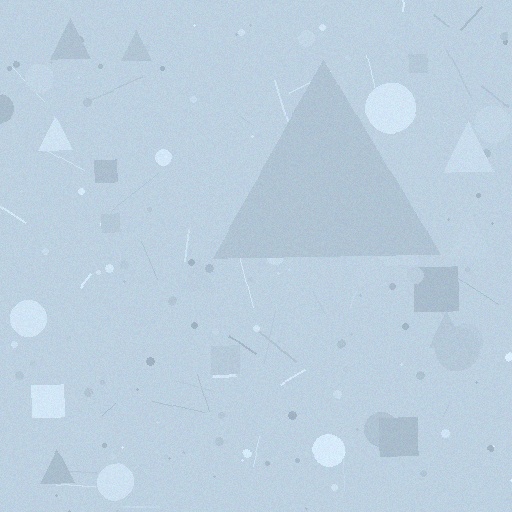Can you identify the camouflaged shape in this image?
The camouflaged shape is a triangle.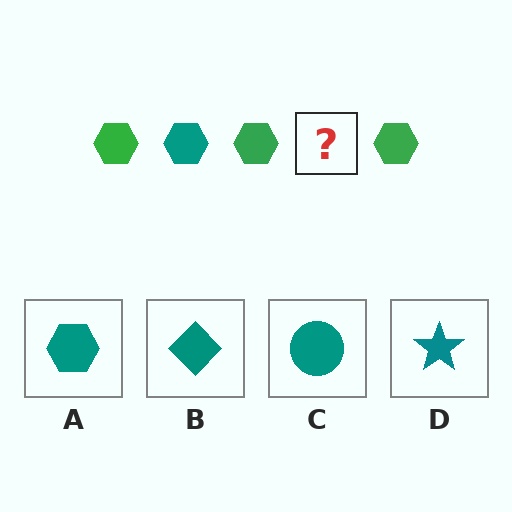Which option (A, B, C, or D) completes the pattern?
A.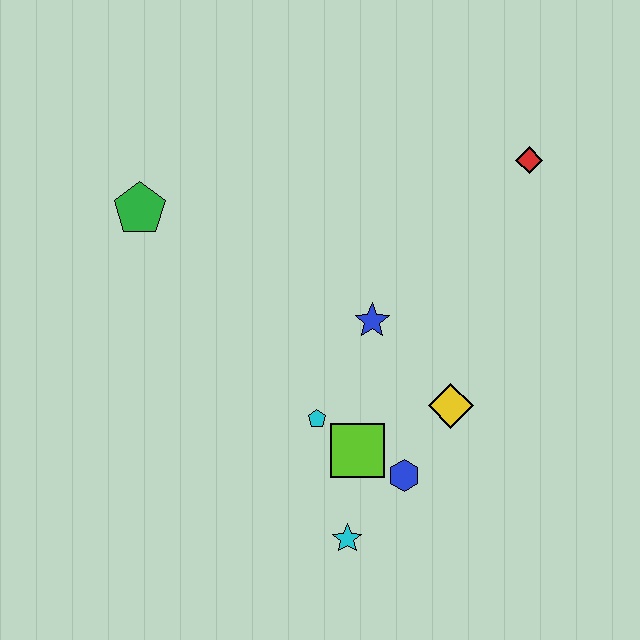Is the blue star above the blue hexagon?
Yes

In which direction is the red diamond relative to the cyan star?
The red diamond is above the cyan star.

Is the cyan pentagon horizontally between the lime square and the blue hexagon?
No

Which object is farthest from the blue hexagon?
The green pentagon is farthest from the blue hexagon.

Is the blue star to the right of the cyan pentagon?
Yes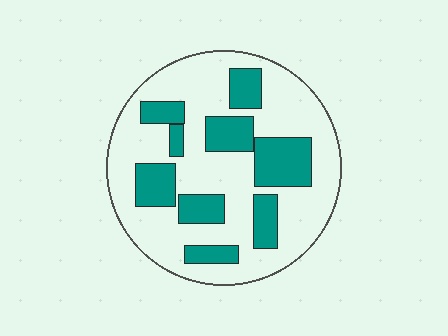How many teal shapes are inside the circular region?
9.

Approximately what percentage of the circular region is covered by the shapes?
Approximately 30%.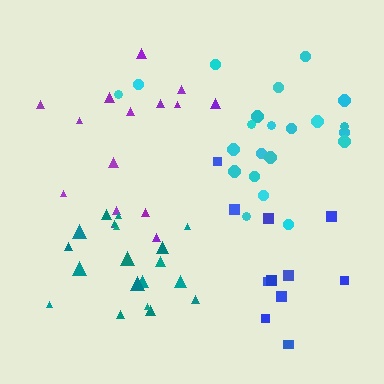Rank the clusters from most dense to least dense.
teal, cyan, purple, blue.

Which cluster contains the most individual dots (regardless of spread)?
Cyan (22).